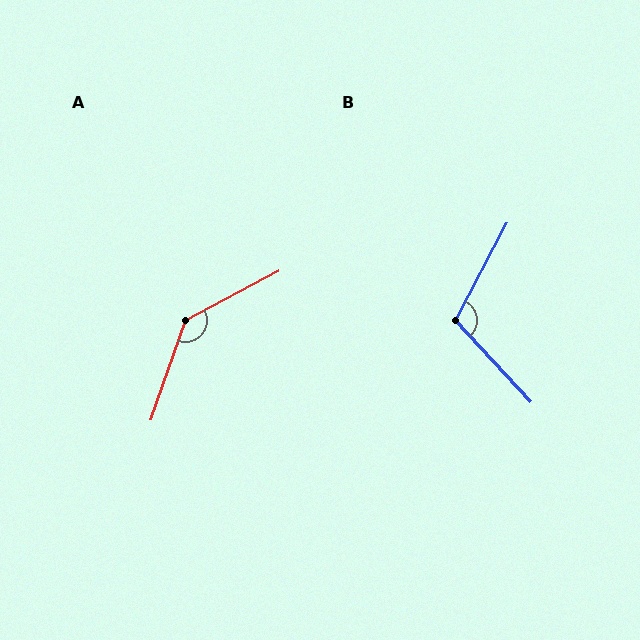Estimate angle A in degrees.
Approximately 137 degrees.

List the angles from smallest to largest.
B (109°), A (137°).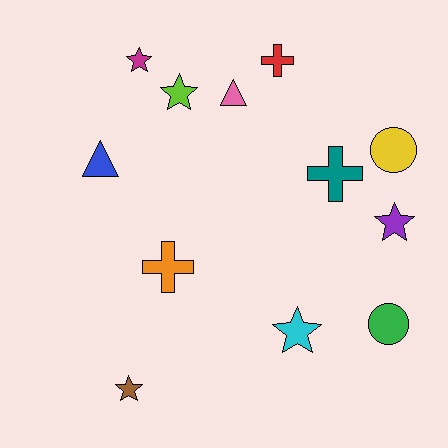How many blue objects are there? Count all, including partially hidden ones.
There is 1 blue object.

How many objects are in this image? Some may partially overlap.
There are 12 objects.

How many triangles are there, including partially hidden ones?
There are 2 triangles.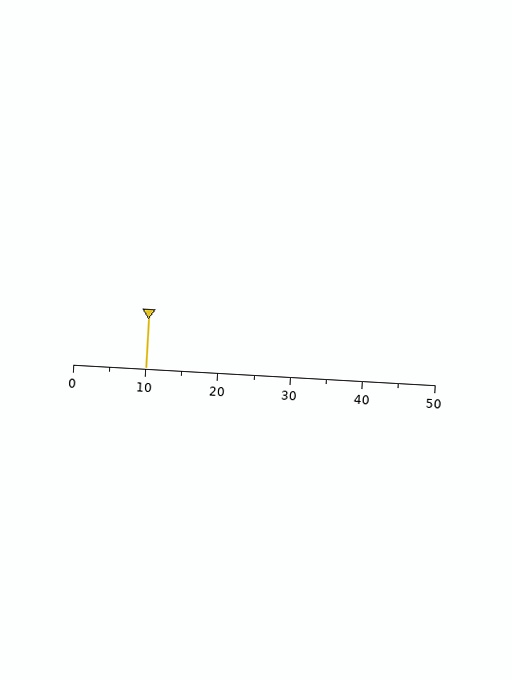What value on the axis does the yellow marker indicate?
The marker indicates approximately 10.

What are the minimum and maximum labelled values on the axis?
The axis runs from 0 to 50.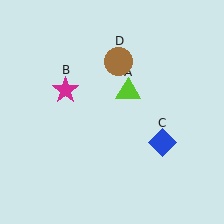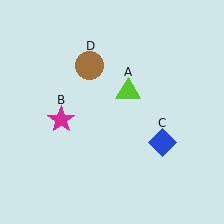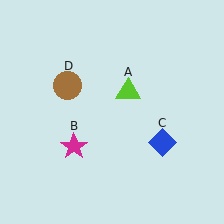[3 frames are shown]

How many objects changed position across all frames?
2 objects changed position: magenta star (object B), brown circle (object D).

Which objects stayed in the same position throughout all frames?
Lime triangle (object A) and blue diamond (object C) remained stationary.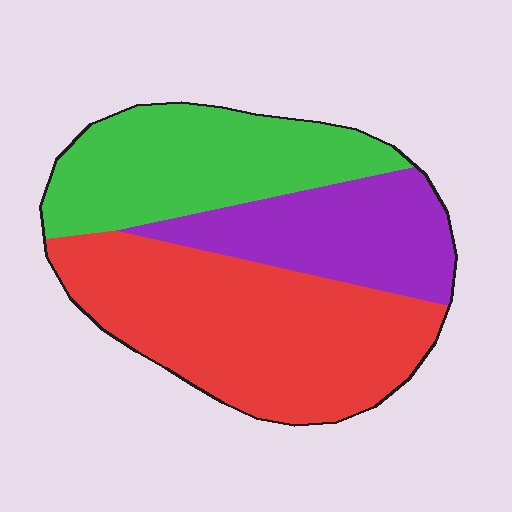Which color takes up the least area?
Purple, at roughly 25%.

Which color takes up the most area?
Red, at roughly 45%.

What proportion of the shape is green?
Green covers roughly 30% of the shape.